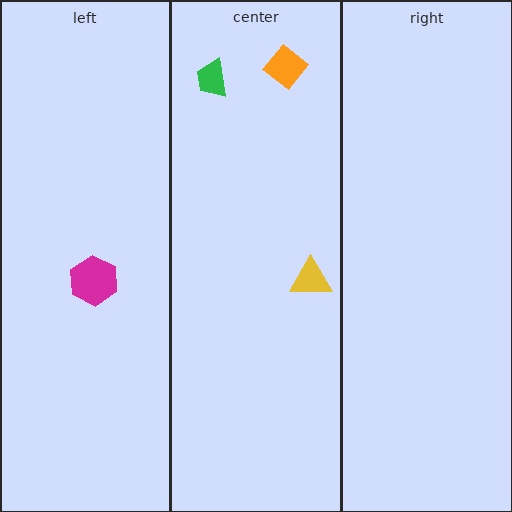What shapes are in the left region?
The magenta hexagon.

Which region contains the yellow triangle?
The center region.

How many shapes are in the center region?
3.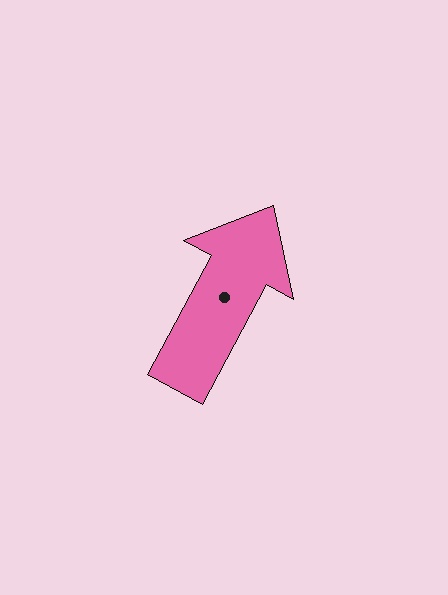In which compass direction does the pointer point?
Northeast.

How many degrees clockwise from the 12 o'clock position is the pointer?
Approximately 28 degrees.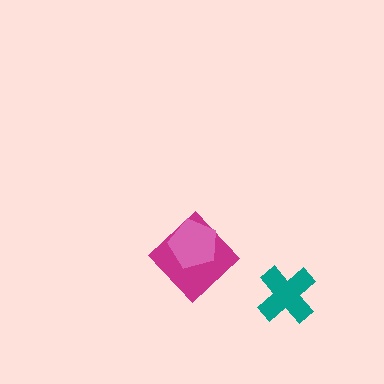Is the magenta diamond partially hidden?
Yes, it is partially covered by another shape.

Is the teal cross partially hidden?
No, no other shape covers it.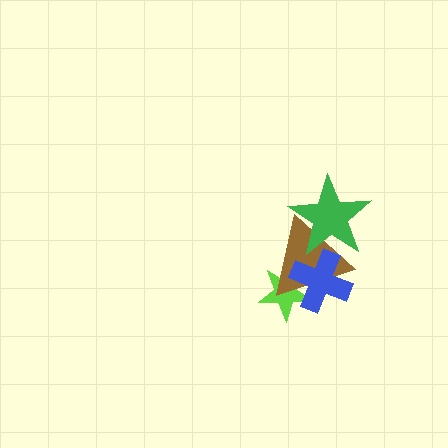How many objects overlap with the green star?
2 objects overlap with the green star.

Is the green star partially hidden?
No, no other shape covers it.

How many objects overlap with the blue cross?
3 objects overlap with the blue cross.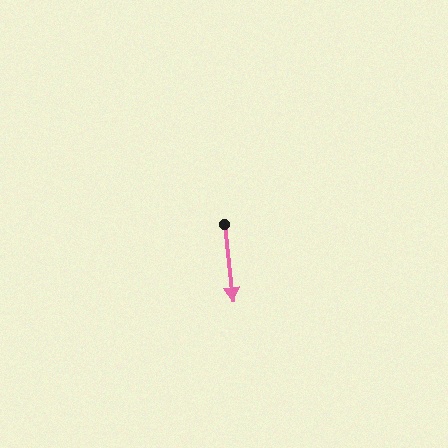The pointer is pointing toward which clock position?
Roughly 6 o'clock.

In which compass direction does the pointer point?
South.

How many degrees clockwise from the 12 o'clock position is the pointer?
Approximately 174 degrees.